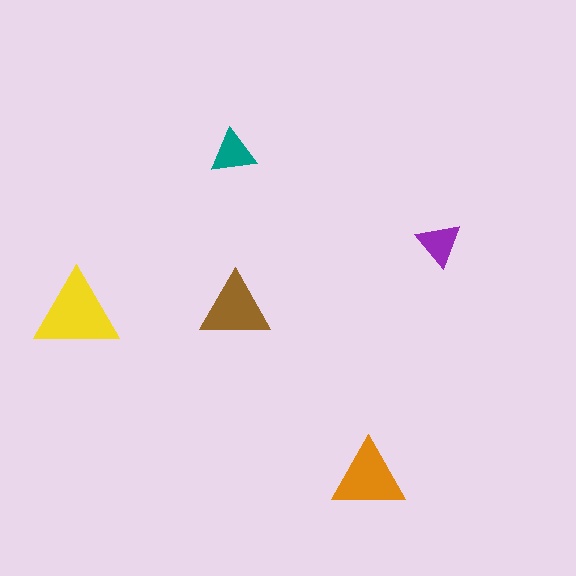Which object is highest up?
The teal triangle is topmost.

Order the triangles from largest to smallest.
the yellow one, the orange one, the brown one, the teal one, the purple one.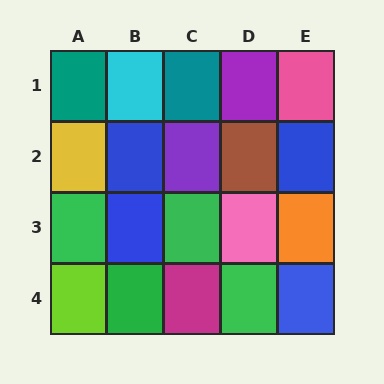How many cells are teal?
2 cells are teal.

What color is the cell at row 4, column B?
Green.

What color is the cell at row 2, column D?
Brown.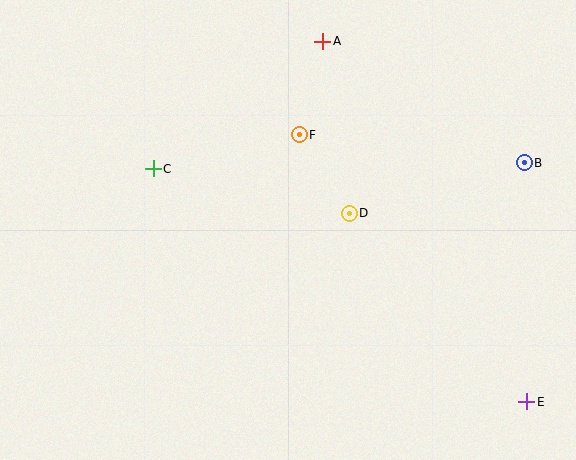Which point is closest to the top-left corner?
Point C is closest to the top-left corner.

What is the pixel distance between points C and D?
The distance between C and D is 201 pixels.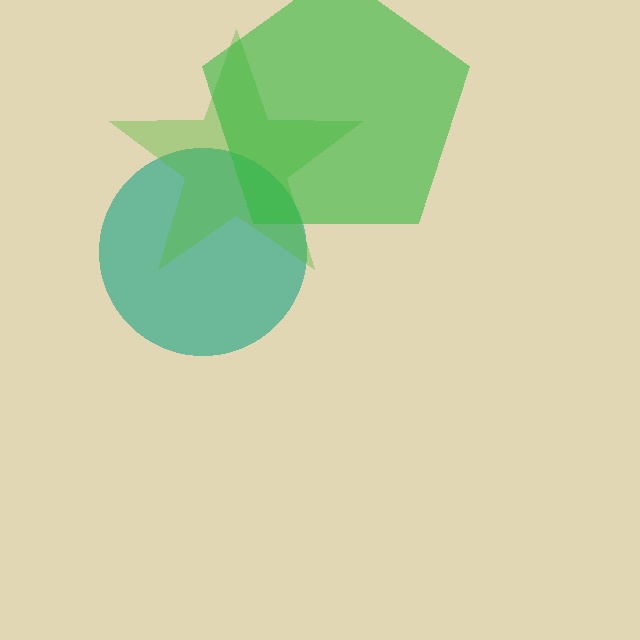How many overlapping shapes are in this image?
There are 3 overlapping shapes in the image.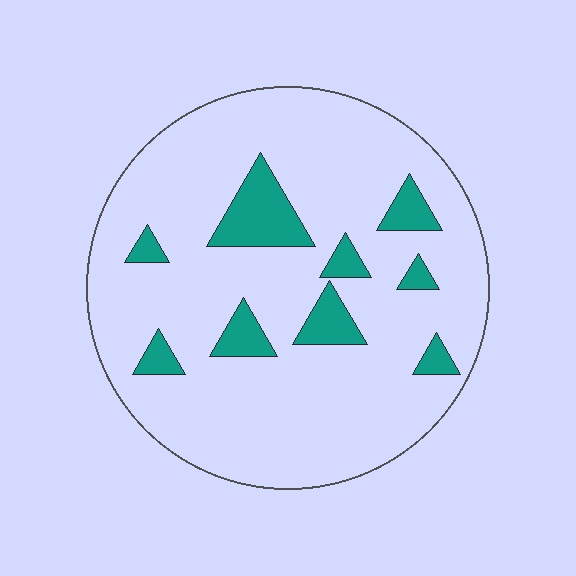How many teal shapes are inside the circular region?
9.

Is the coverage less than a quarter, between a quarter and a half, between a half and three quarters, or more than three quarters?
Less than a quarter.